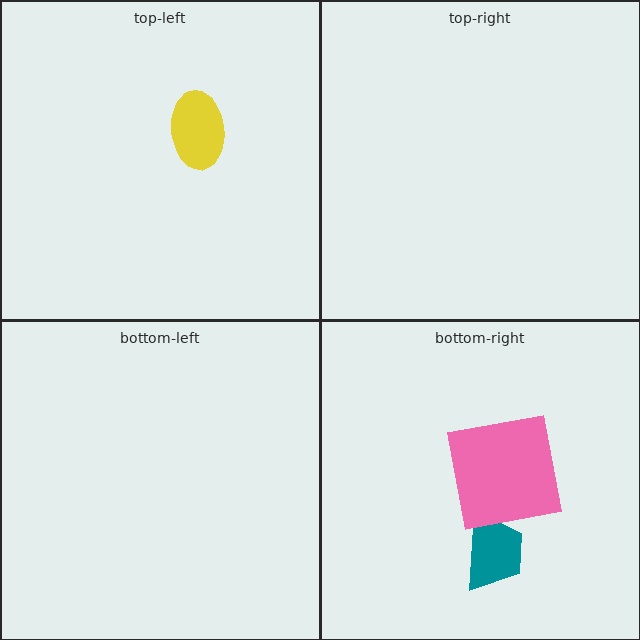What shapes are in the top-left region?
The yellow ellipse.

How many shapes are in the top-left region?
1.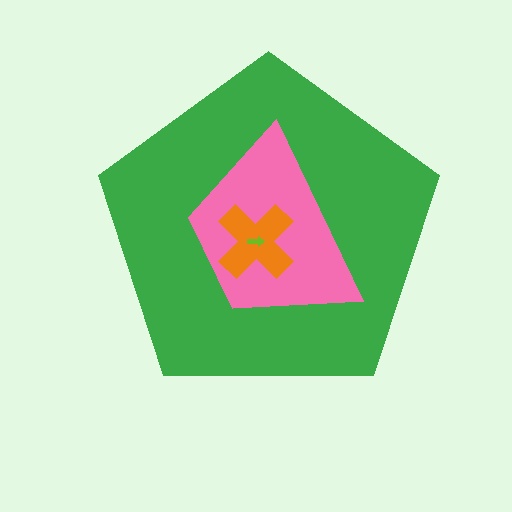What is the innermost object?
The lime arrow.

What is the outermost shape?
The green pentagon.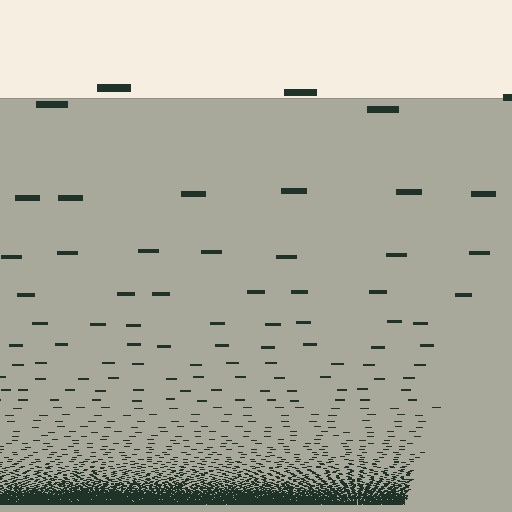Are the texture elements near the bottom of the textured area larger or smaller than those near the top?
Smaller. The gradient is inverted — elements near the bottom are smaller and denser.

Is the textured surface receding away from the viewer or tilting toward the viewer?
The surface appears to tilt toward the viewer. Texture elements get larger and sparser toward the top.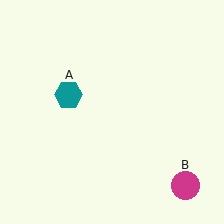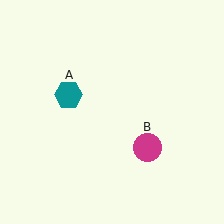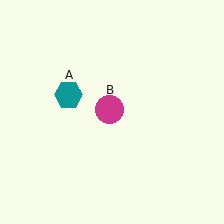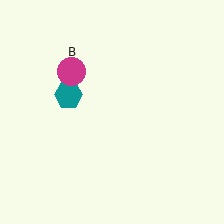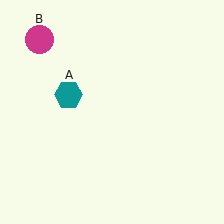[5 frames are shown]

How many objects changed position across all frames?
1 object changed position: magenta circle (object B).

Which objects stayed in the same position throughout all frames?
Teal hexagon (object A) remained stationary.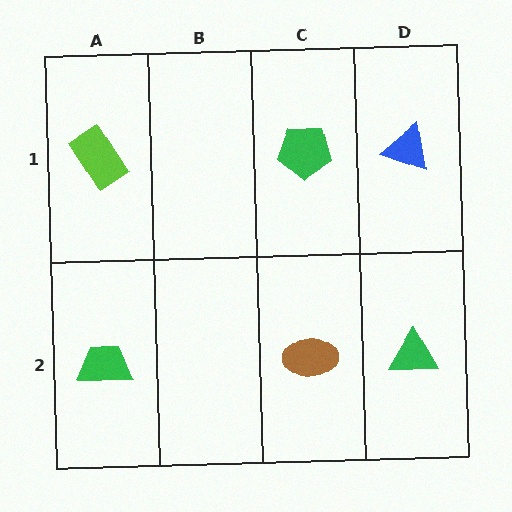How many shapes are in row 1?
3 shapes.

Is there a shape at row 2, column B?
No, that cell is empty.